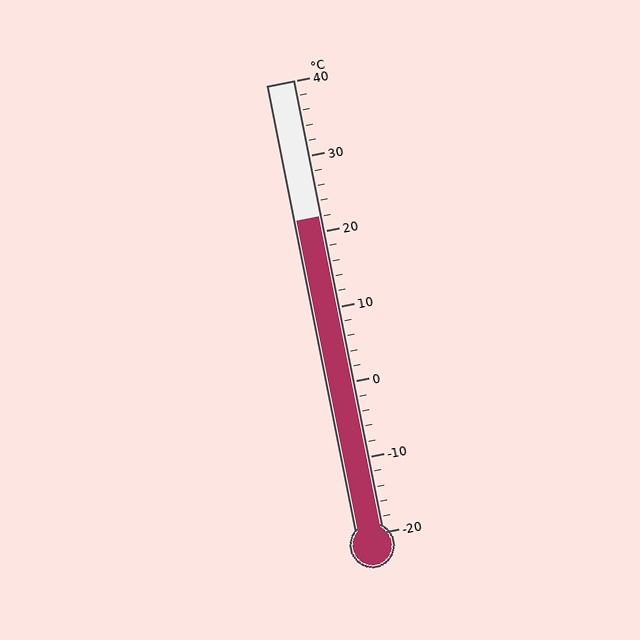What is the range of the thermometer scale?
The thermometer scale ranges from -20°C to 40°C.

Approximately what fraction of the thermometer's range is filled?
The thermometer is filled to approximately 70% of its range.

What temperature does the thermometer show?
The thermometer shows approximately 22°C.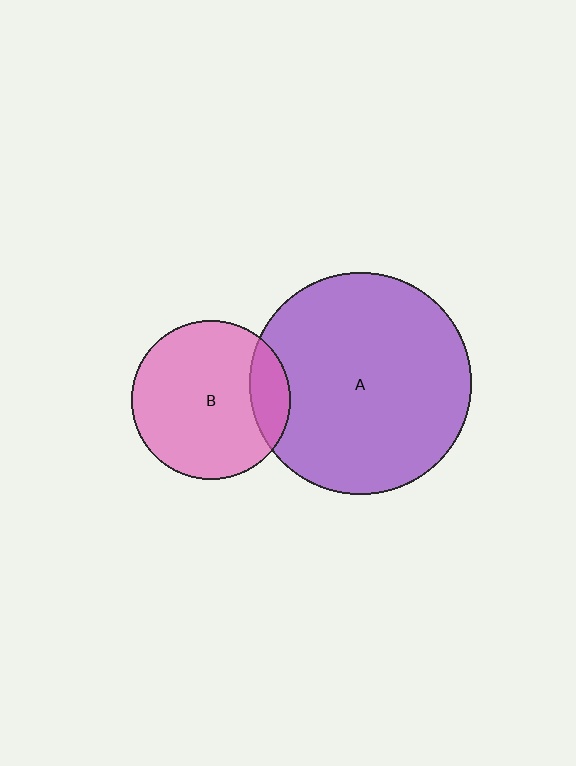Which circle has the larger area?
Circle A (purple).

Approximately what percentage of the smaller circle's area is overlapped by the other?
Approximately 15%.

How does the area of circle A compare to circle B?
Approximately 1.9 times.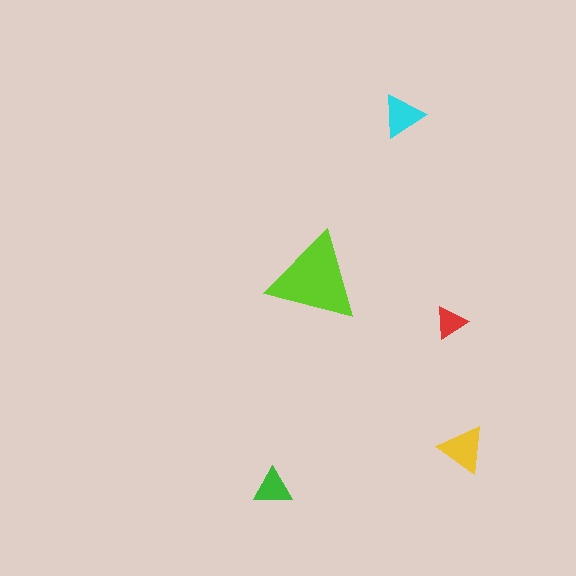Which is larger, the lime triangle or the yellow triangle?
The lime one.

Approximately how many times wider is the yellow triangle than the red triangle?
About 1.5 times wider.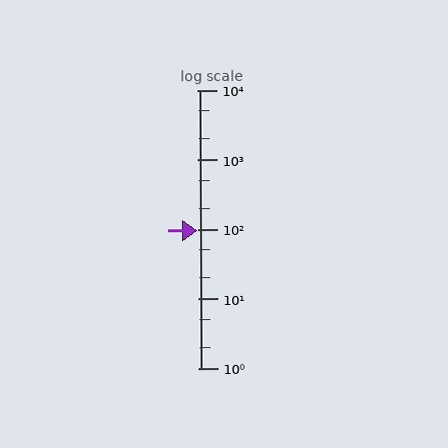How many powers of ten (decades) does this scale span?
The scale spans 4 decades, from 1 to 10000.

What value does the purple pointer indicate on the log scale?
The pointer indicates approximately 96.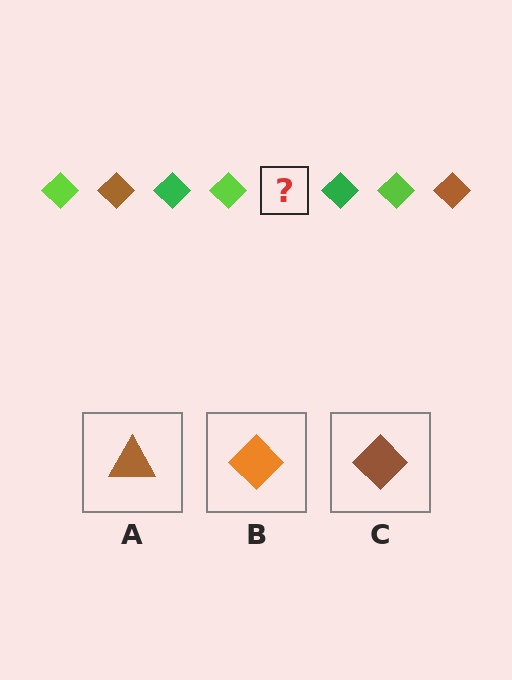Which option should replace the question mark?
Option C.